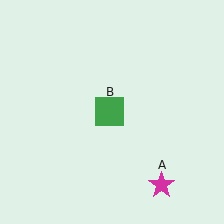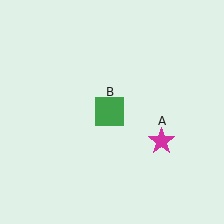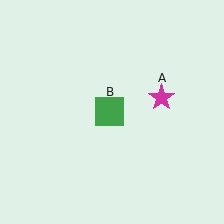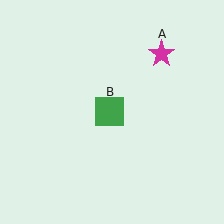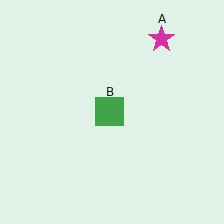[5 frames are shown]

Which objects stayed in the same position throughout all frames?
Green square (object B) remained stationary.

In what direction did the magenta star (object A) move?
The magenta star (object A) moved up.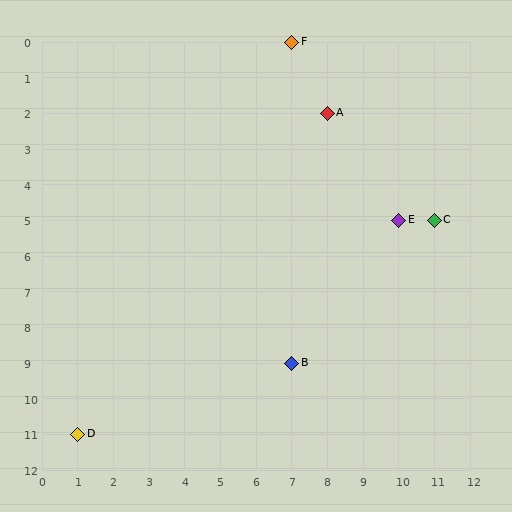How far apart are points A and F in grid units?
Points A and F are 1 column and 2 rows apart (about 2.2 grid units diagonally).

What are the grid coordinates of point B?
Point B is at grid coordinates (7, 9).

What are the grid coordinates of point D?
Point D is at grid coordinates (1, 11).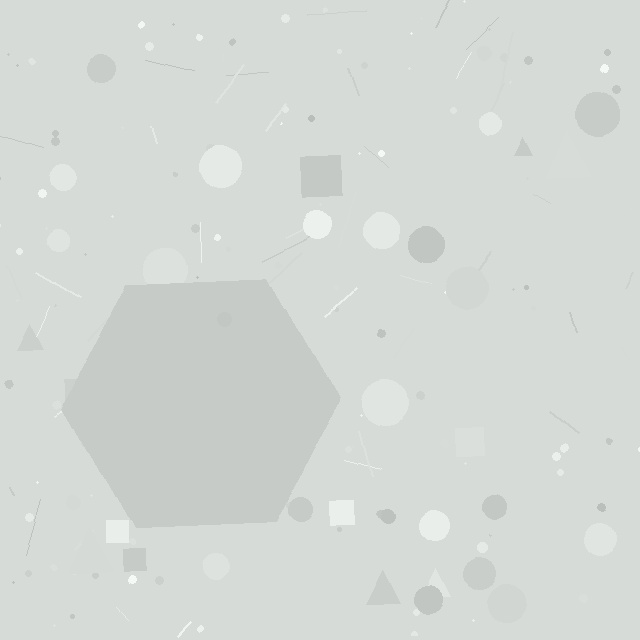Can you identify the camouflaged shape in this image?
The camouflaged shape is a hexagon.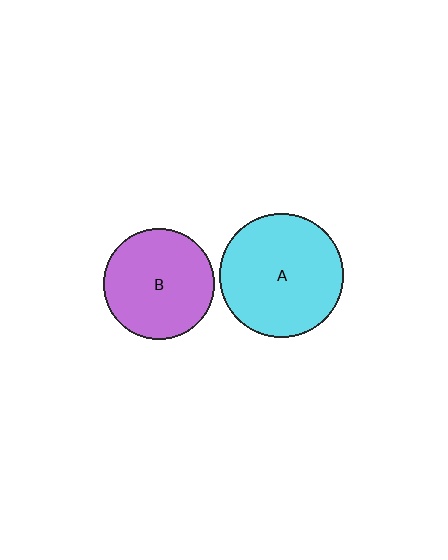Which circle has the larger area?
Circle A (cyan).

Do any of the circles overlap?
No, none of the circles overlap.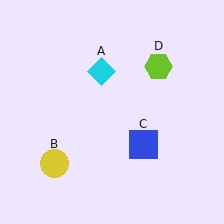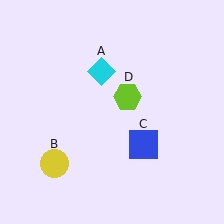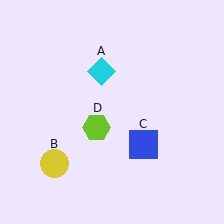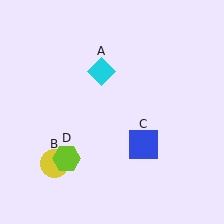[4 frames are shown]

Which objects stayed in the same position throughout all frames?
Cyan diamond (object A) and yellow circle (object B) and blue square (object C) remained stationary.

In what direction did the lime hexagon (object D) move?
The lime hexagon (object D) moved down and to the left.